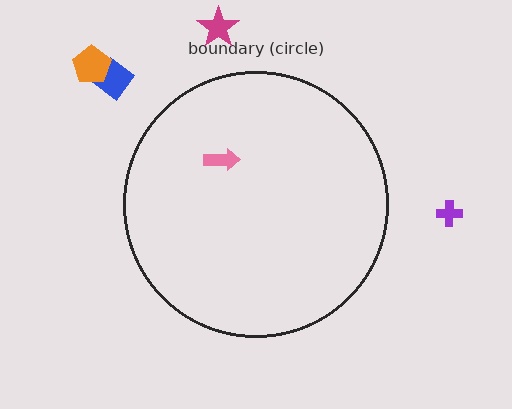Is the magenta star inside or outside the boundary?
Outside.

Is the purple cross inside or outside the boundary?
Outside.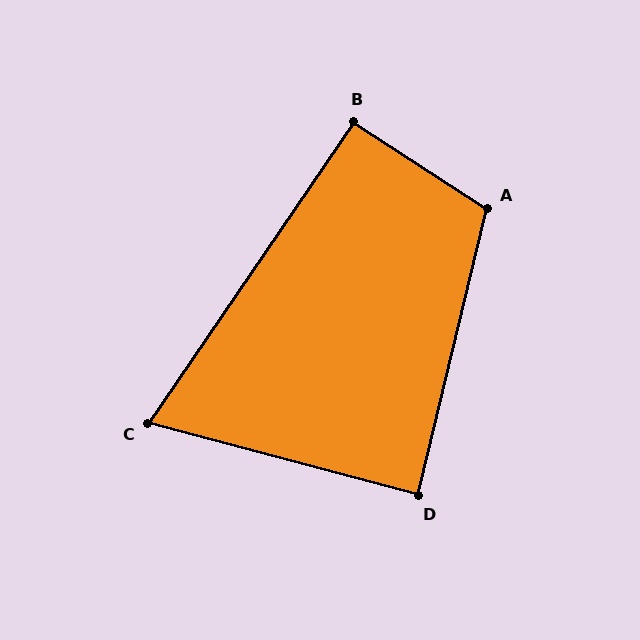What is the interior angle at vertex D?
Approximately 89 degrees (approximately right).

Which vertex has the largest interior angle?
A, at approximately 109 degrees.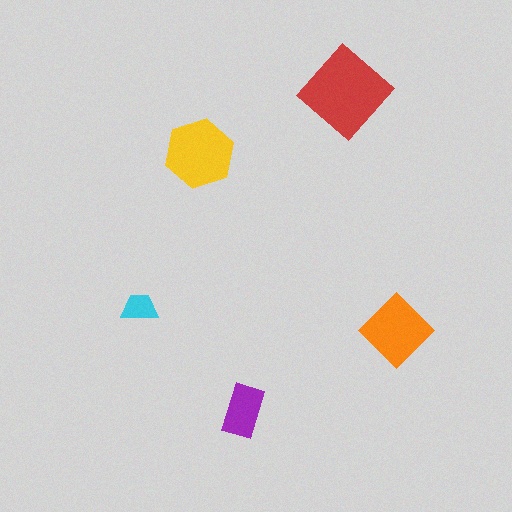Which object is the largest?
The red diamond.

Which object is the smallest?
The cyan trapezoid.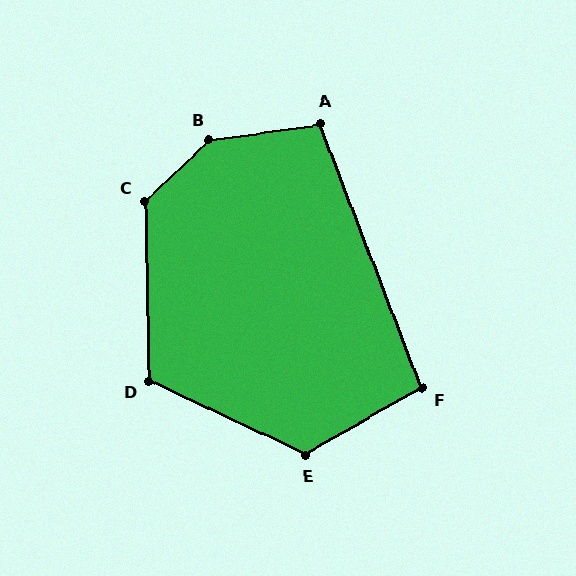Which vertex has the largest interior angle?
B, at approximately 145 degrees.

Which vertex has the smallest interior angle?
F, at approximately 99 degrees.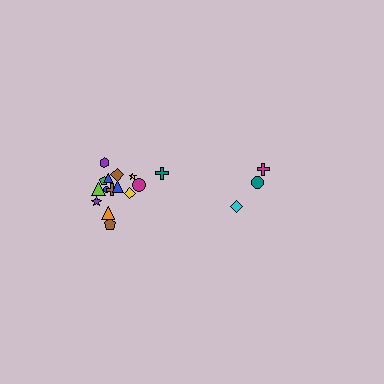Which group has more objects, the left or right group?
The left group.